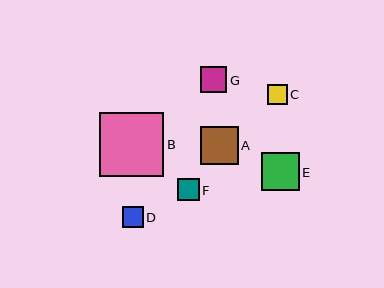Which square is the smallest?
Square C is the smallest with a size of approximately 20 pixels.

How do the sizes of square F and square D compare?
Square F and square D are approximately the same size.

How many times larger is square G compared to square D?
Square G is approximately 1.2 times the size of square D.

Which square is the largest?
Square B is the largest with a size of approximately 64 pixels.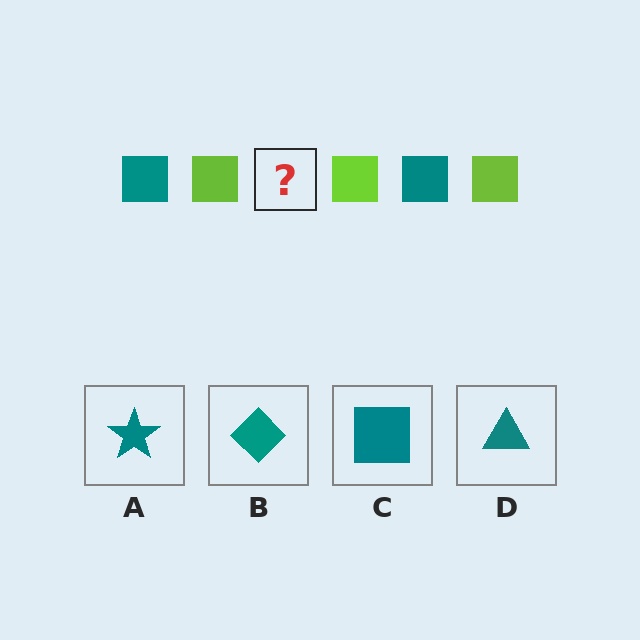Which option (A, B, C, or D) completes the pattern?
C.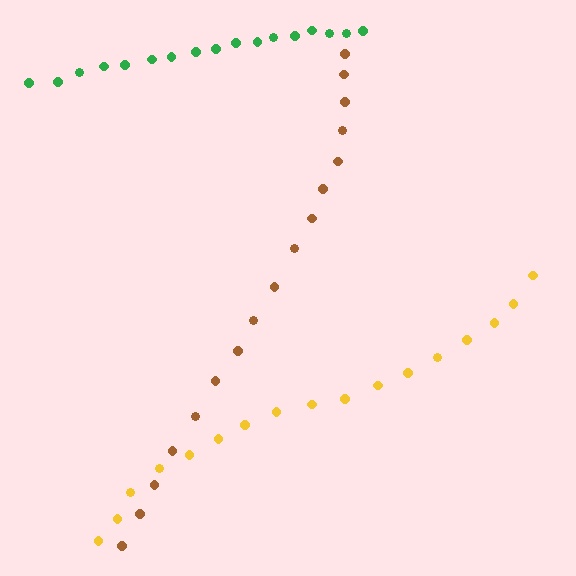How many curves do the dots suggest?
There are 3 distinct paths.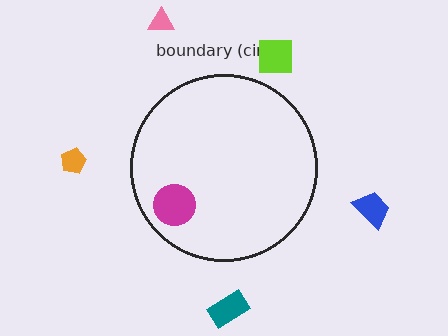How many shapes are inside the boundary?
1 inside, 5 outside.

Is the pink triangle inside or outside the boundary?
Outside.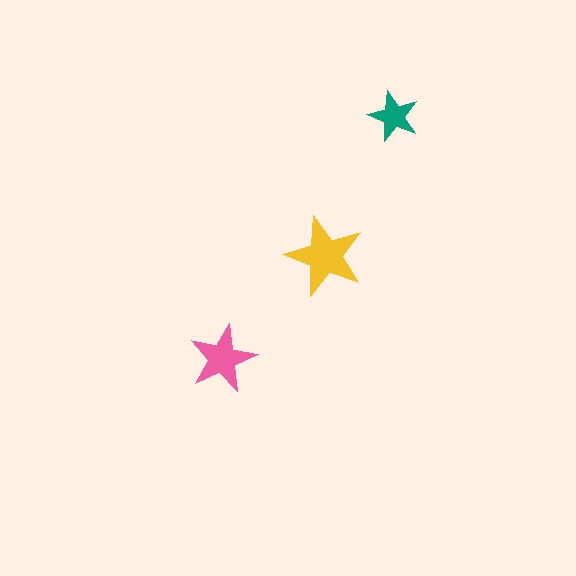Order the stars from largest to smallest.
the yellow one, the pink one, the teal one.